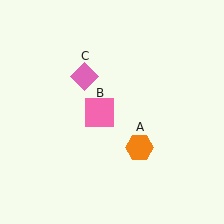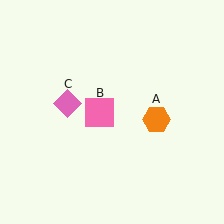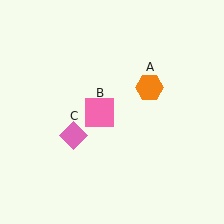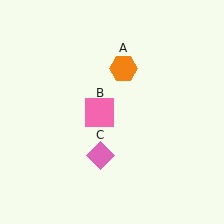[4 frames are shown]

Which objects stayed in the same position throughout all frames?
Pink square (object B) remained stationary.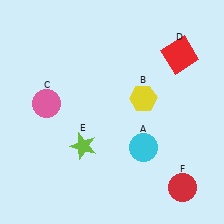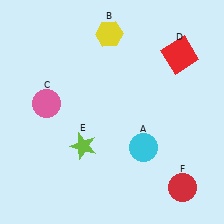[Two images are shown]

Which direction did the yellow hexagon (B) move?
The yellow hexagon (B) moved up.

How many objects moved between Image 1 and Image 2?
1 object moved between the two images.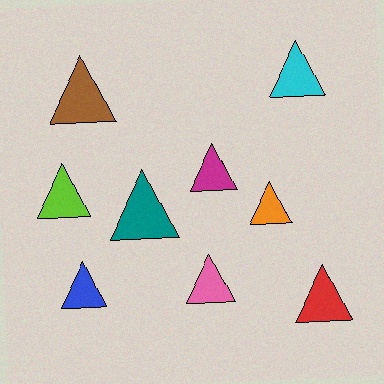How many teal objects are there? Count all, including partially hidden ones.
There is 1 teal object.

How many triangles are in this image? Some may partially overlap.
There are 9 triangles.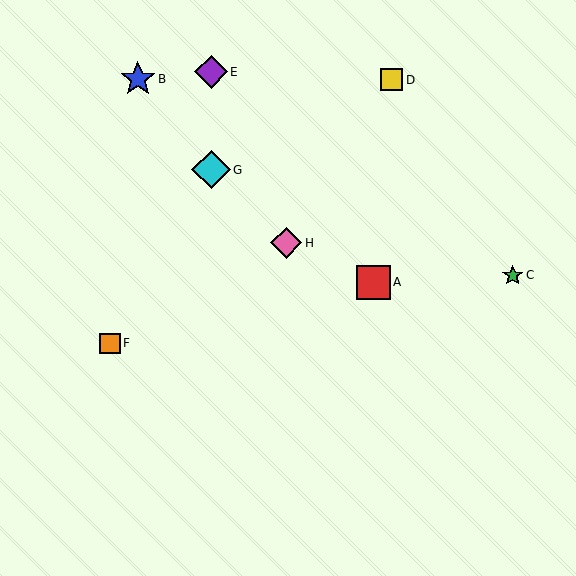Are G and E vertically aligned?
Yes, both are at x≈211.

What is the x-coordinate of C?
Object C is at x≈513.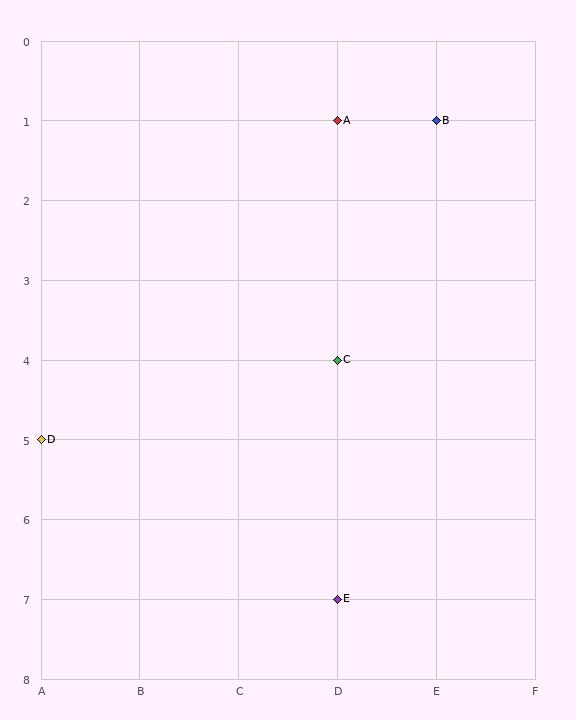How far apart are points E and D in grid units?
Points E and D are 3 columns and 2 rows apart (about 3.6 grid units diagonally).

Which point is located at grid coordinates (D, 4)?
Point C is at (D, 4).